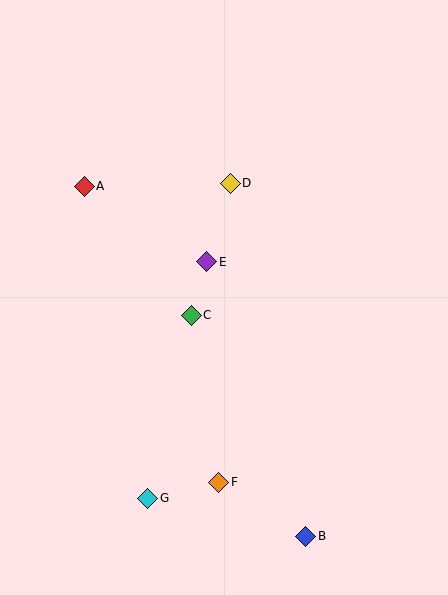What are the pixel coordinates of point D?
Point D is at (230, 183).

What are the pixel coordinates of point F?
Point F is at (219, 482).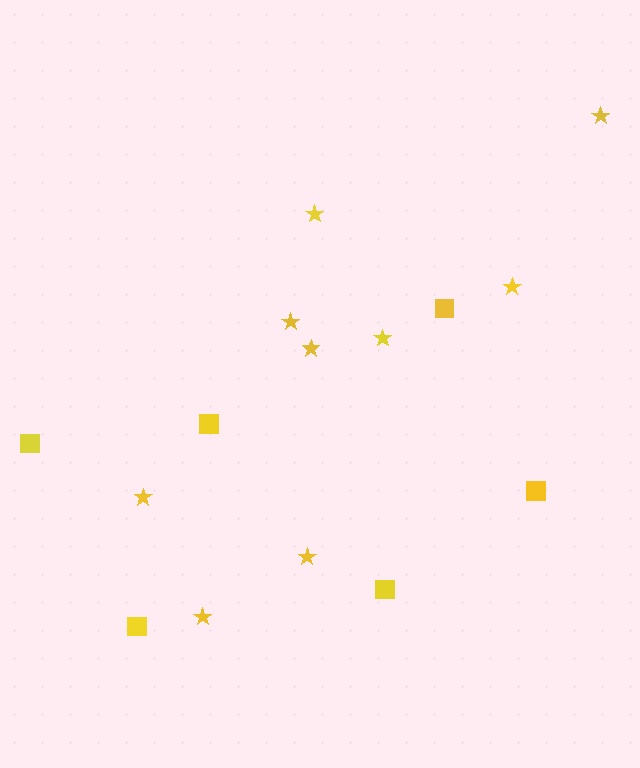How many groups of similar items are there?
There are 2 groups: one group of stars (9) and one group of squares (6).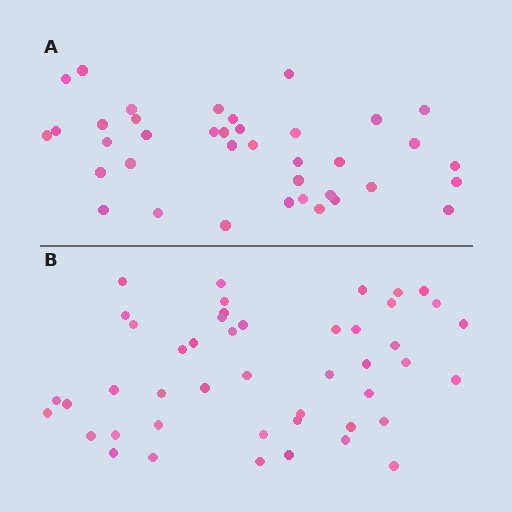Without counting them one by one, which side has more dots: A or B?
Region B (the bottom region) has more dots.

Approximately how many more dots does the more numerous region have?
Region B has roughly 8 or so more dots than region A.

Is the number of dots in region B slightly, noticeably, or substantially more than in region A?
Region B has only slightly more — the two regions are fairly close. The ratio is roughly 1.2 to 1.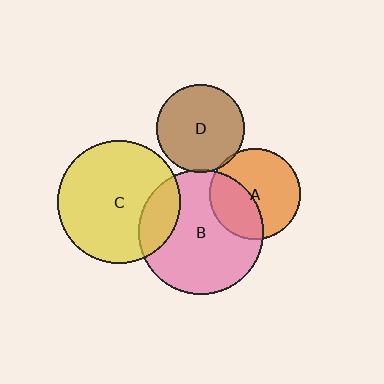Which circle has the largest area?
Circle B (pink).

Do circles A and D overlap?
Yes.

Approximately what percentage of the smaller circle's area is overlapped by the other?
Approximately 5%.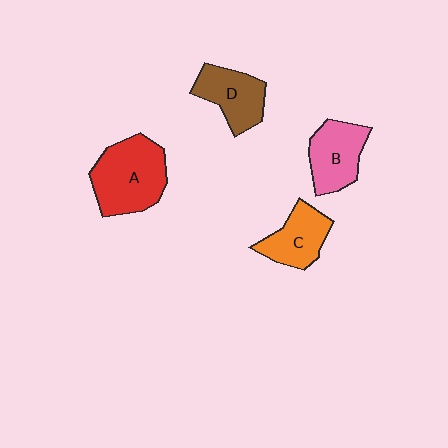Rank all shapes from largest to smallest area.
From largest to smallest: A (red), B (pink), D (brown), C (orange).